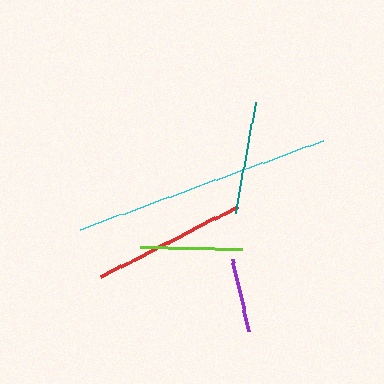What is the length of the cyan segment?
The cyan segment is approximately 259 pixels long.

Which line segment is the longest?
The cyan line is the longest at approximately 259 pixels.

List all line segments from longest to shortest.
From longest to shortest: cyan, red, teal, lime, purple.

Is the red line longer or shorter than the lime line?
The red line is longer than the lime line.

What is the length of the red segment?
The red segment is approximately 154 pixels long.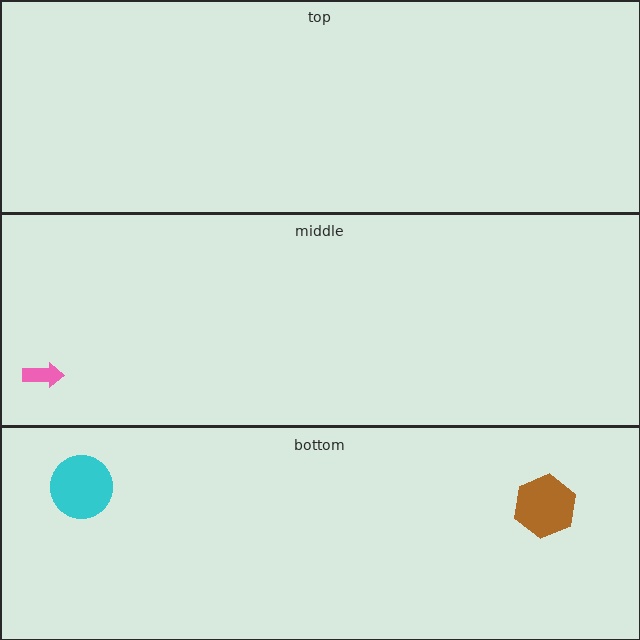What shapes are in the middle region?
The pink arrow.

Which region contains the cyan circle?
The bottom region.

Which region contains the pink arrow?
The middle region.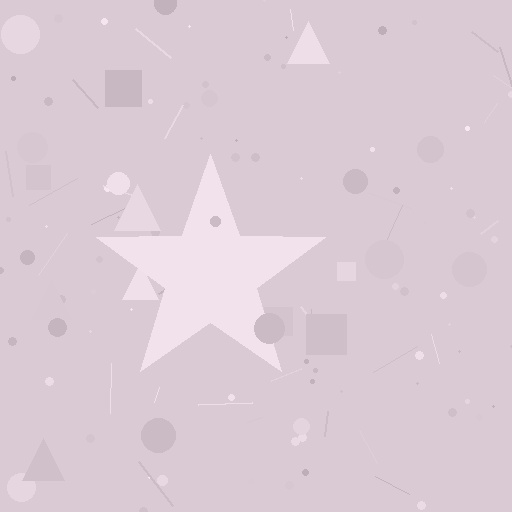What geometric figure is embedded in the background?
A star is embedded in the background.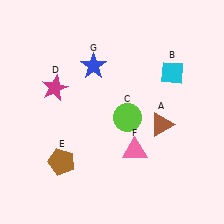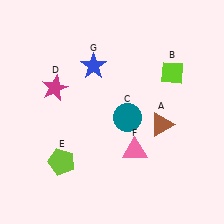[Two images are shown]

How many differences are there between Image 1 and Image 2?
There are 3 differences between the two images.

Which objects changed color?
B changed from cyan to lime. C changed from lime to teal. E changed from brown to lime.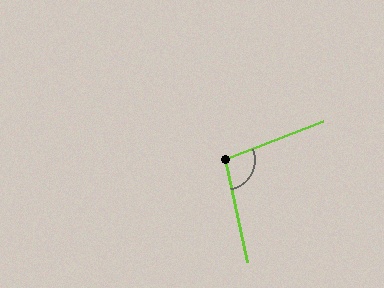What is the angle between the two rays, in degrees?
Approximately 99 degrees.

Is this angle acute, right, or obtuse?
It is obtuse.